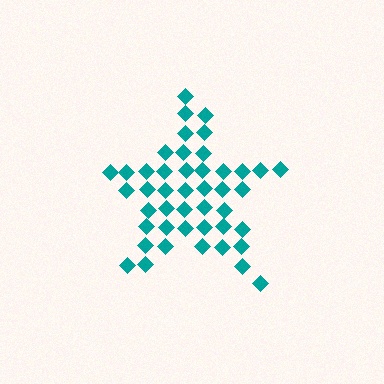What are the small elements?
The small elements are diamonds.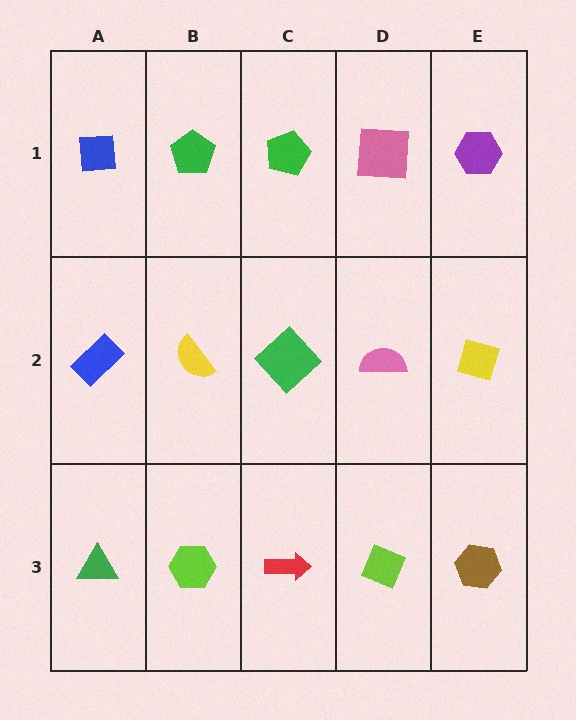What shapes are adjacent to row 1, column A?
A blue rectangle (row 2, column A), a green pentagon (row 1, column B).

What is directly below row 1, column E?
A yellow diamond.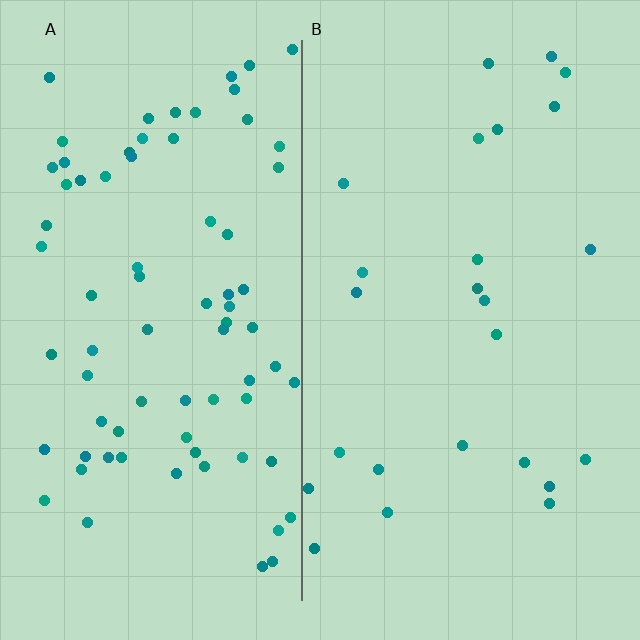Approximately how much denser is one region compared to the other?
Approximately 3.1× — region A over region B.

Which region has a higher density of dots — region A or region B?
A (the left).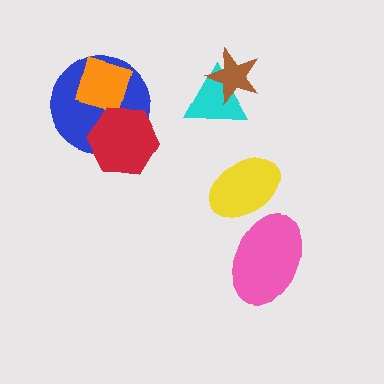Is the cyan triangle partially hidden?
Yes, it is partially covered by another shape.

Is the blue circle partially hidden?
Yes, it is partially covered by another shape.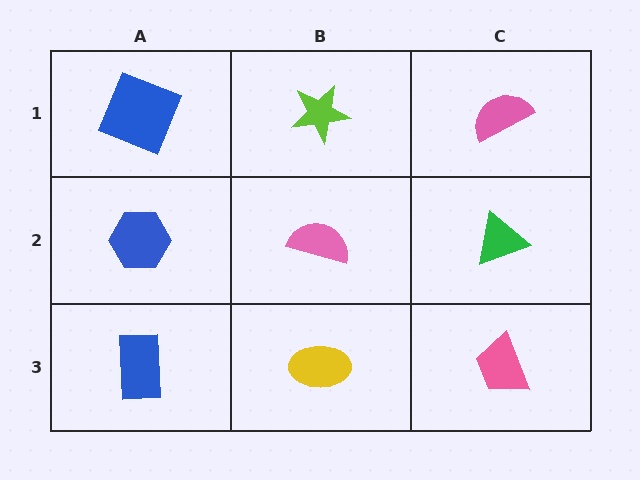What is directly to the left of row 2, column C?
A pink semicircle.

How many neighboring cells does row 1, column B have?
3.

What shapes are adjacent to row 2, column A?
A blue square (row 1, column A), a blue rectangle (row 3, column A), a pink semicircle (row 2, column B).